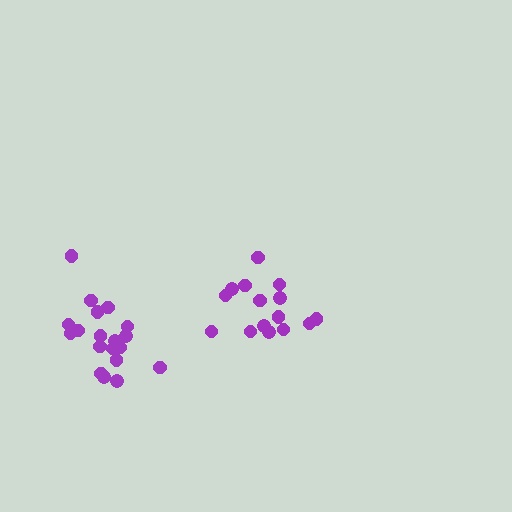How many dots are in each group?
Group 1: 15 dots, Group 2: 20 dots (35 total).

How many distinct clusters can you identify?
There are 2 distinct clusters.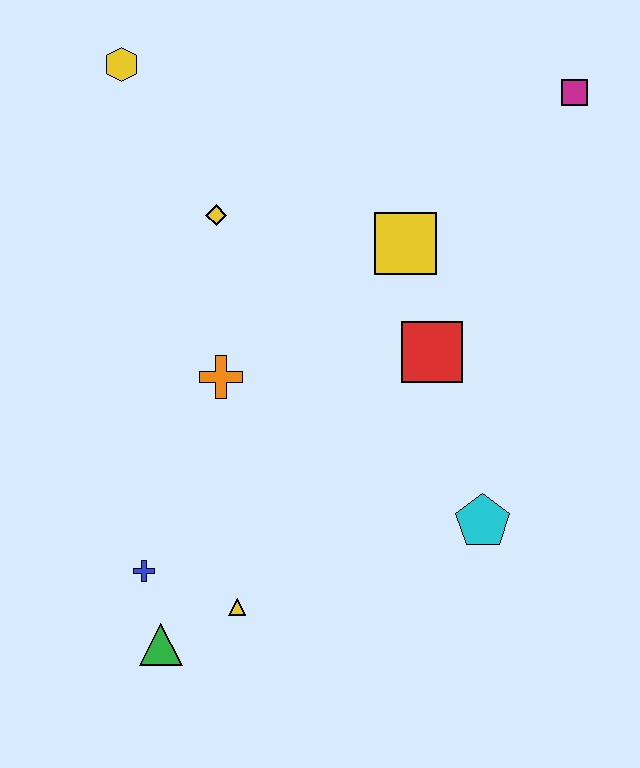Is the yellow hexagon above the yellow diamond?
Yes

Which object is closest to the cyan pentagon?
The red square is closest to the cyan pentagon.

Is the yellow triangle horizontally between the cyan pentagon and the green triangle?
Yes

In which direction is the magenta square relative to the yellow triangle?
The magenta square is above the yellow triangle.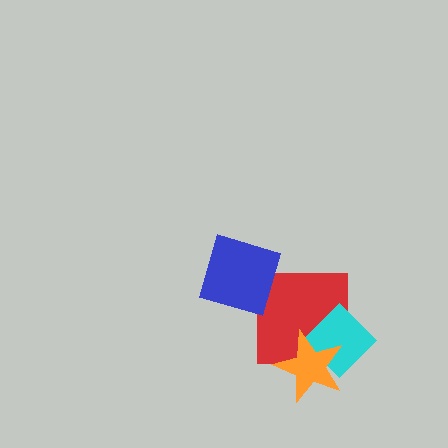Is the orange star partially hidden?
No, no other shape covers it.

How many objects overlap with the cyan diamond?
2 objects overlap with the cyan diamond.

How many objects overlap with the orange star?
2 objects overlap with the orange star.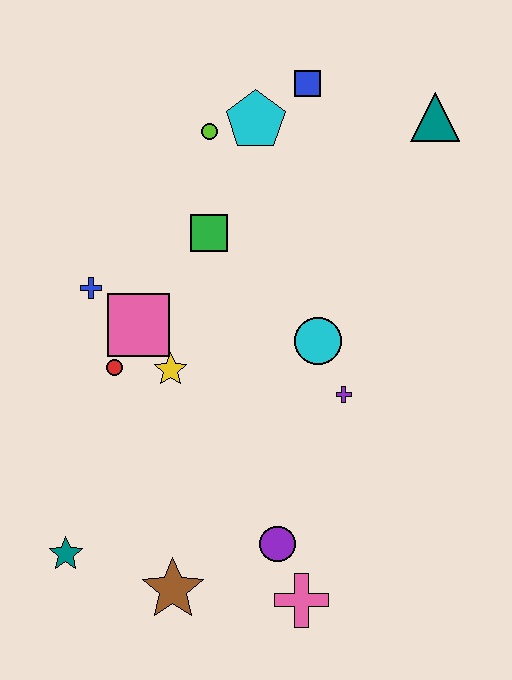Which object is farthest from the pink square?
The teal triangle is farthest from the pink square.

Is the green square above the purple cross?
Yes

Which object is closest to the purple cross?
The cyan circle is closest to the purple cross.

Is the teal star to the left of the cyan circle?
Yes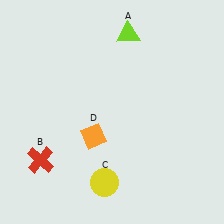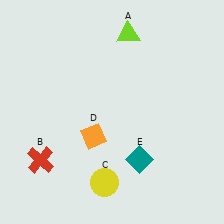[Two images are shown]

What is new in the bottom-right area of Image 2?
A teal diamond (E) was added in the bottom-right area of Image 2.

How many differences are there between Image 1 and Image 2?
There is 1 difference between the two images.